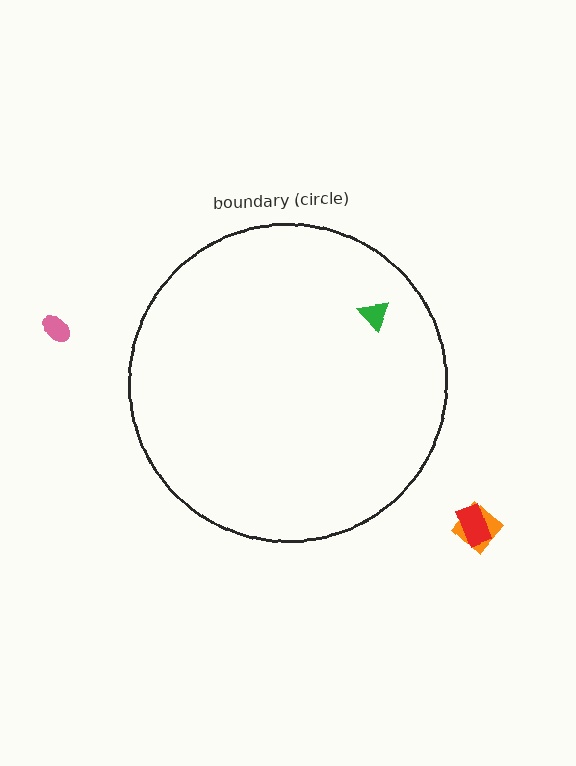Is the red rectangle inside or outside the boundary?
Outside.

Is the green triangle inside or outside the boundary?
Inside.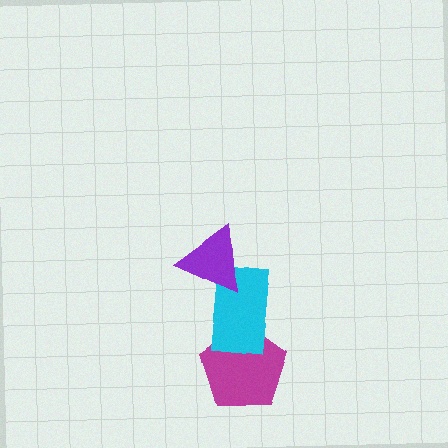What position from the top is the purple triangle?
The purple triangle is 1st from the top.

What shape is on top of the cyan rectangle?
The purple triangle is on top of the cyan rectangle.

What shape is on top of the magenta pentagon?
The cyan rectangle is on top of the magenta pentagon.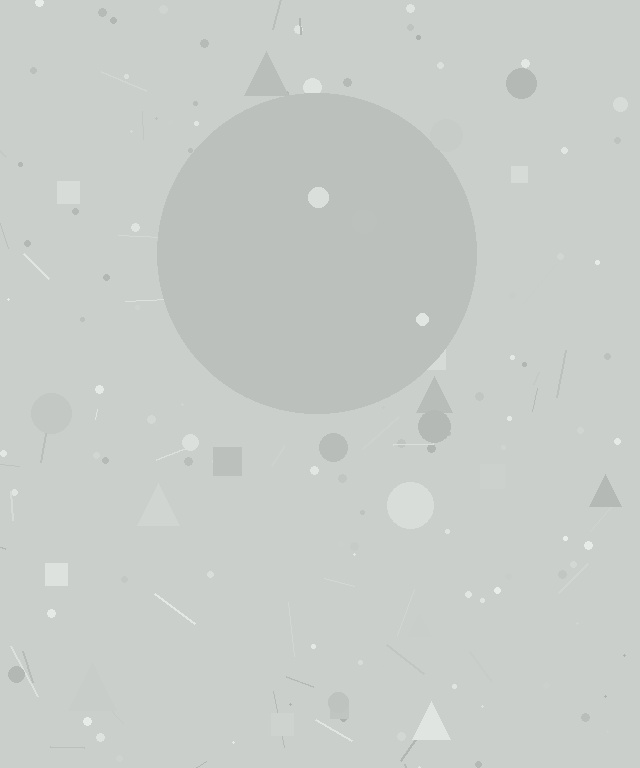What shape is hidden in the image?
A circle is hidden in the image.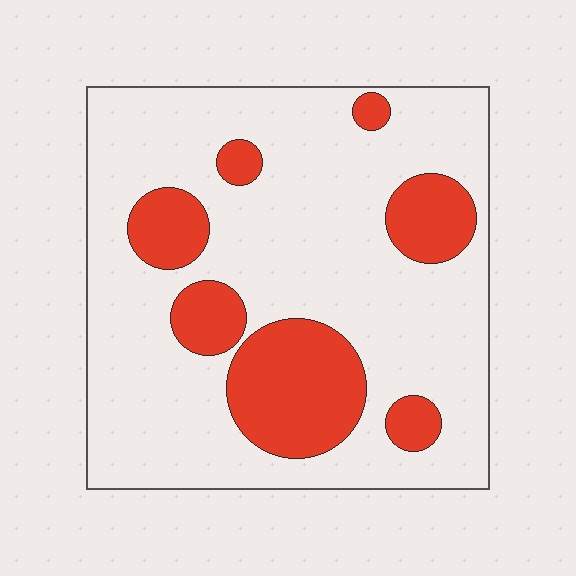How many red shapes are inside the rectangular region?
7.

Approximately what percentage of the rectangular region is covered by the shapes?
Approximately 25%.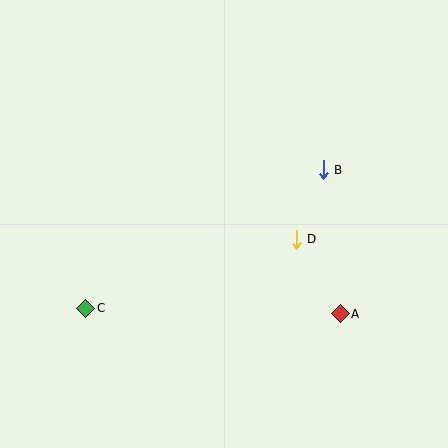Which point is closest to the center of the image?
Point D at (296, 239) is closest to the center.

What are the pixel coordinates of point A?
Point A is at (340, 314).